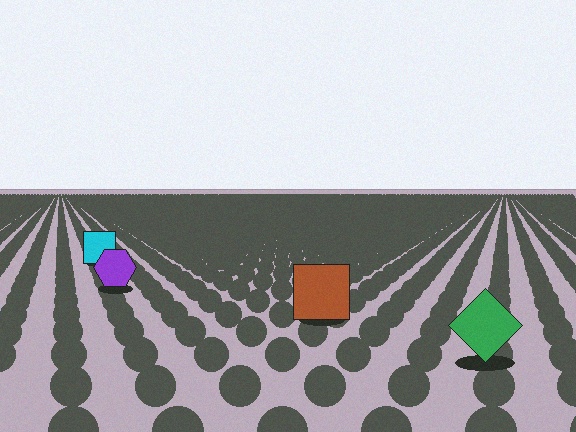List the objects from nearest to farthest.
From nearest to farthest: the green diamond, the brown square, the purple hexagon, the cyan square.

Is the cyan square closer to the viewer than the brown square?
No. The brown square is closer — you can tell from the texture gradient: the ground texture is coarser near it.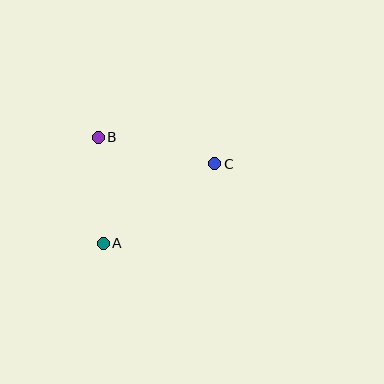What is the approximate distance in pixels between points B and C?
The distance between B and C is approximately 119 pixels.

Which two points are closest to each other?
Points A and B are closest to each other.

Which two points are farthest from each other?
Points A and C are farthest from each other.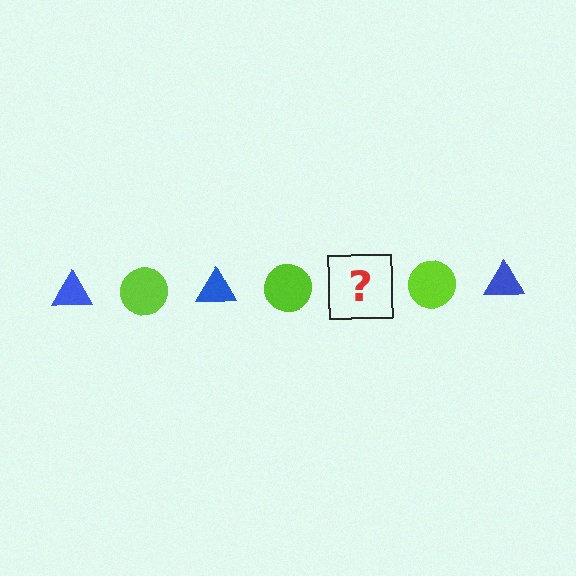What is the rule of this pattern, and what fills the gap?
The rule is that the pattern alternates between blue triangle and lime circle. The gap should be filled with a blue triangle.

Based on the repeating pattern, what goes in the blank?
The blank should be a blue triangle.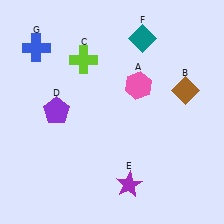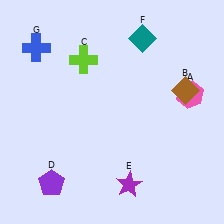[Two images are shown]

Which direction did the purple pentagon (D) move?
The purple pentagon (D) moved down.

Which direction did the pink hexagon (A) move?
The pink hexagon (A) moved right.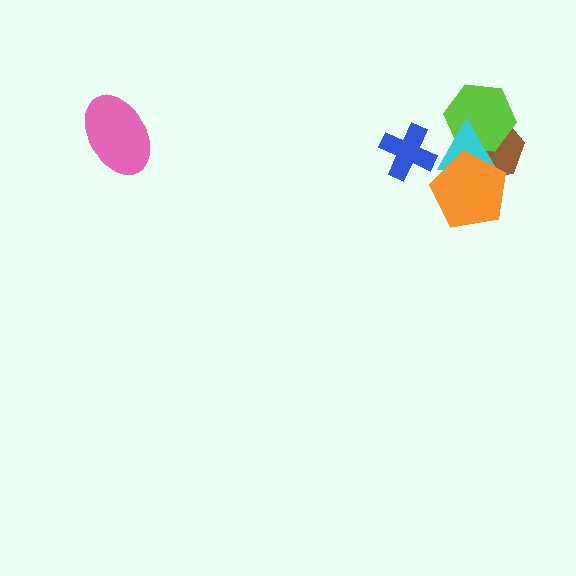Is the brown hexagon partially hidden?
Yes, it is partially covered by another shape.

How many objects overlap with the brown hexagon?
3 objects overlap with the brown hexagon.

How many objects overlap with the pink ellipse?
0 objects overlap with the pink ellipse.